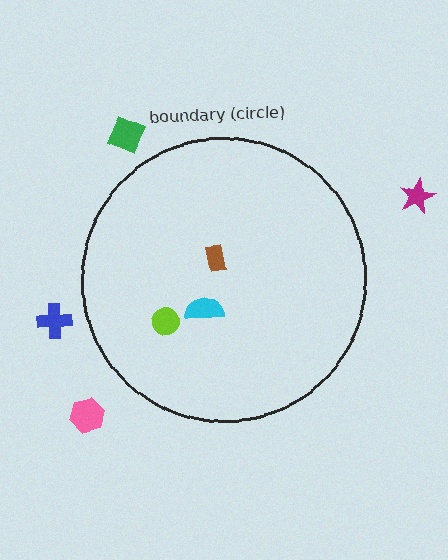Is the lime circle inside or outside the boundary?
Inside.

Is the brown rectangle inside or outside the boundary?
Inside.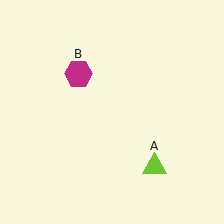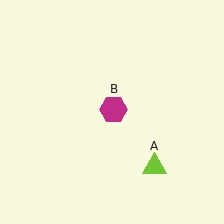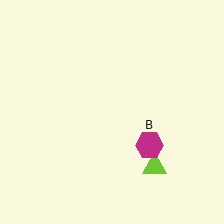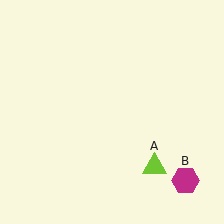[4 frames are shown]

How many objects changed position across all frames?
1 object changed position: magenta hexagon (object B).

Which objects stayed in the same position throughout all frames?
Lime triangle (object A) remained stationary.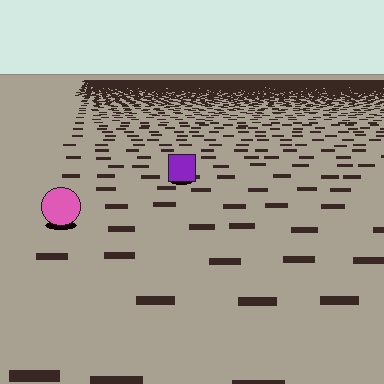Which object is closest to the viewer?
The pink circle is closest. The texture marks near it are larger and more spread out.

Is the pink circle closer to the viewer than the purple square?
Yes. The pink circle is closer — you can tell from the texture gradient: the ground texture is coarser near it.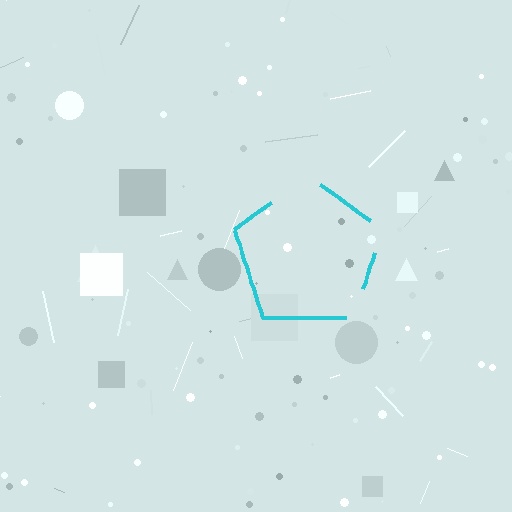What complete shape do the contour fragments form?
The contour fragments form a pentagon.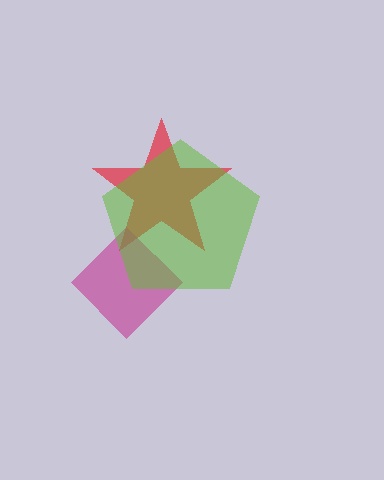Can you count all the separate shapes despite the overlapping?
Yes, there are 3 separate shapes.